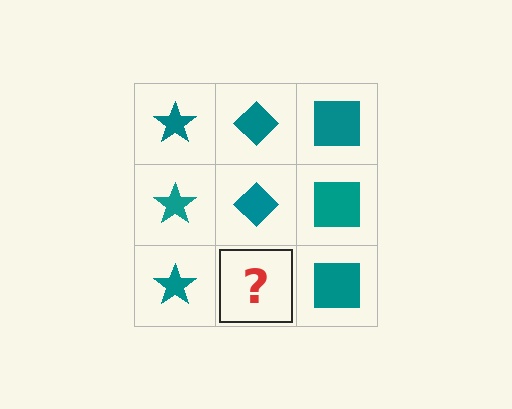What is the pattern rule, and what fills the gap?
The rule is that each column has a consistent shape. The gap should be filled with a teal diamond.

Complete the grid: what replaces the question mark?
The question mark should be replaced with a teal diamond.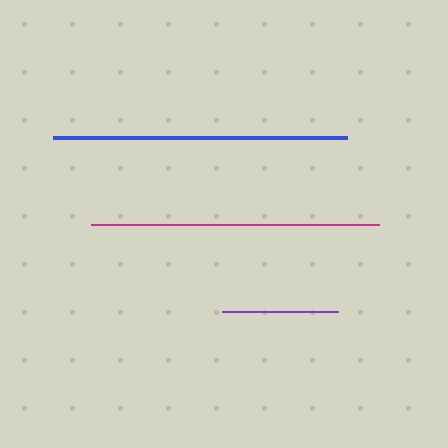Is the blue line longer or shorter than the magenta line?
The blue line is longer than the magenta line.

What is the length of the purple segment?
The purple segment is approximately 116 pixels long.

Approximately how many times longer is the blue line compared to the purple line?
The blue line is approximately 2.5 times the length of the purple line.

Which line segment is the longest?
The blue line is the longest at approximately 294 pixels.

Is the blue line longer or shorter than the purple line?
The blue line is longer than the purple line.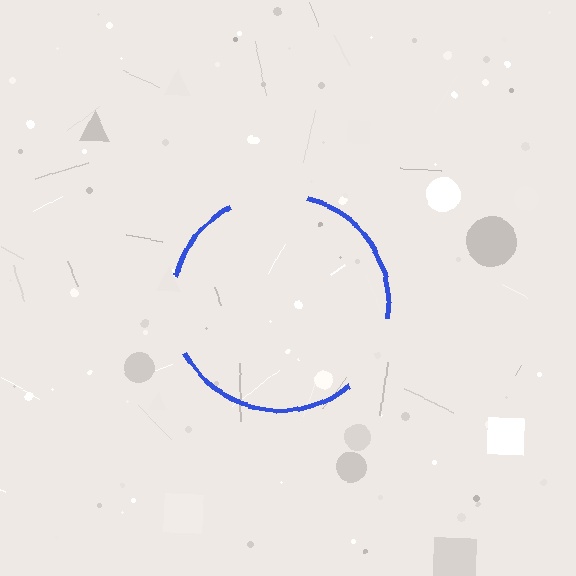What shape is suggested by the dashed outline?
The dashed outline suggests a circle.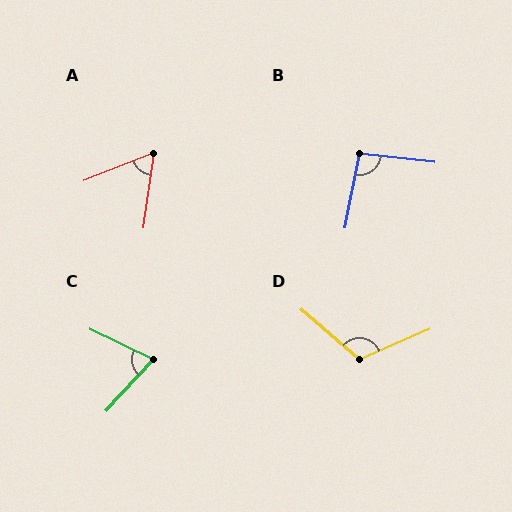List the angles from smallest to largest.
A (61°), C (73°), B (94°), D (116°).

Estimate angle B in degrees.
Approximately 94 degrees.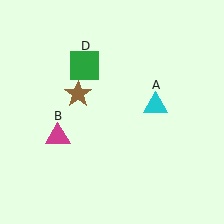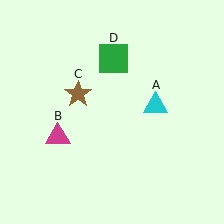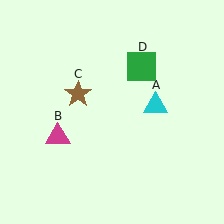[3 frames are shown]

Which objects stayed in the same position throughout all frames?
Cyan triangle (object A) and magenta triangle (object B) and brown star (object C) remained stationary.